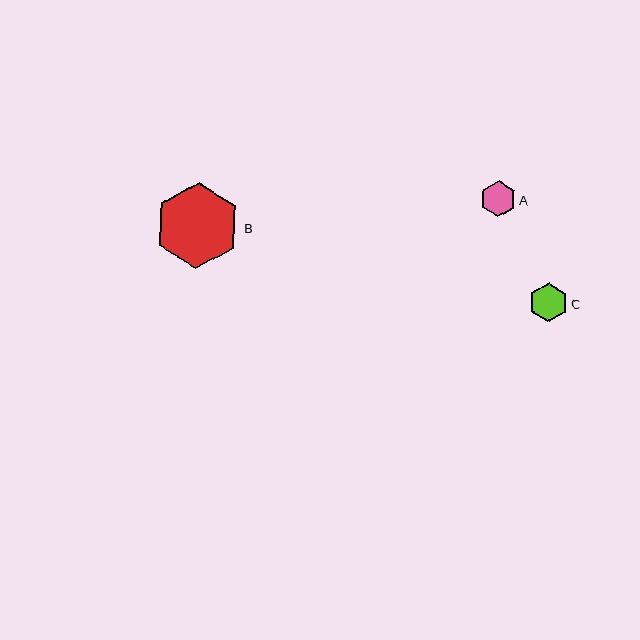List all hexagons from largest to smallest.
From largest to smallest: B, C, A.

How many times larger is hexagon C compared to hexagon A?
Hexagon C is approximately 1.1 times the size of hexagon A.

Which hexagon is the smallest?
Hexagon A is the smallest with a size of approximately 36 pixels.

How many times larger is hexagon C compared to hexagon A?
Hexagon C is approximately 1.1 times the size of hexagon A.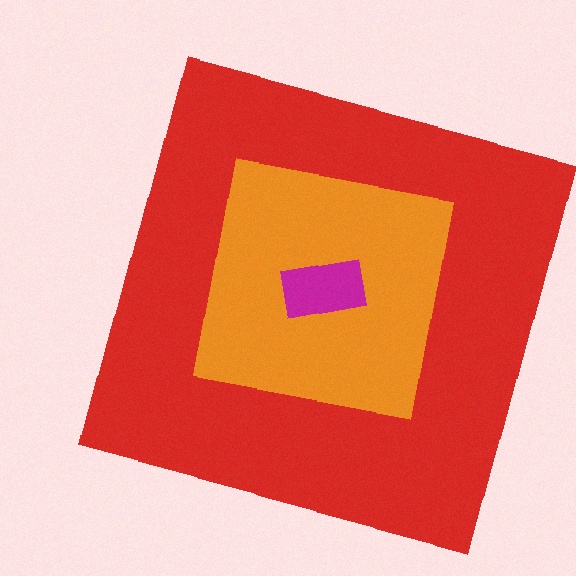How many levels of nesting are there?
3.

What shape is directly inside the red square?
The orange square.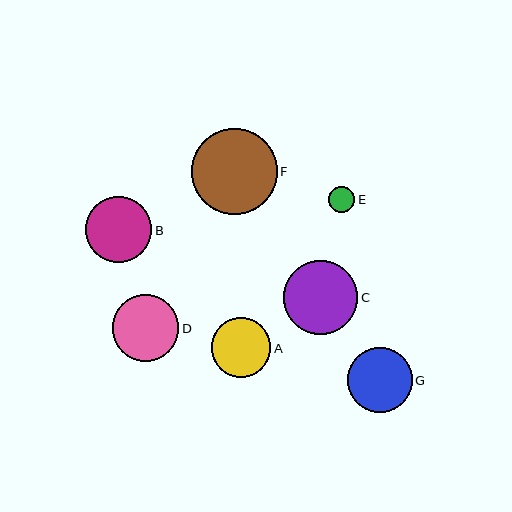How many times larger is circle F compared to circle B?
Circle F is approximately 1.3 times the size of circle B.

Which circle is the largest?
Circle F is the largest with a size of approximately 86 pixels.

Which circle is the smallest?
Circle E is the smallest with a size of approximately 26 pixels.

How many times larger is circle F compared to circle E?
Circle F is approximately 3.3 times the size of circle E.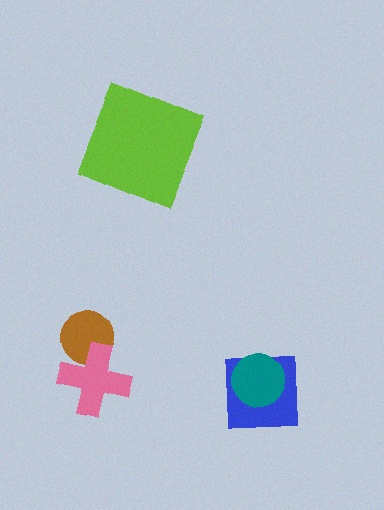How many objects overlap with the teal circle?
1 object overlaps with the teal circle.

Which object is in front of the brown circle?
The pink cross is in front of the brown circle.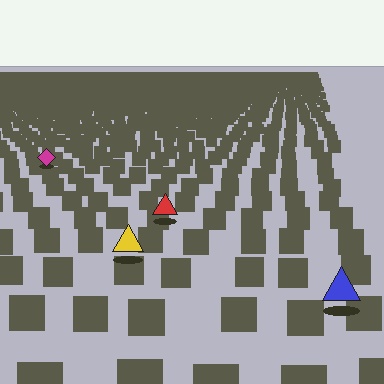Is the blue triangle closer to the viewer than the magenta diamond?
Yes. The blue triangle is closer — you can tell from the texture gradient: the ground texture is coarser near it.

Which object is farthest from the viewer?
The magenta diamond is farthest from the viewer. It appears smaller and the ground texture around it is denser.